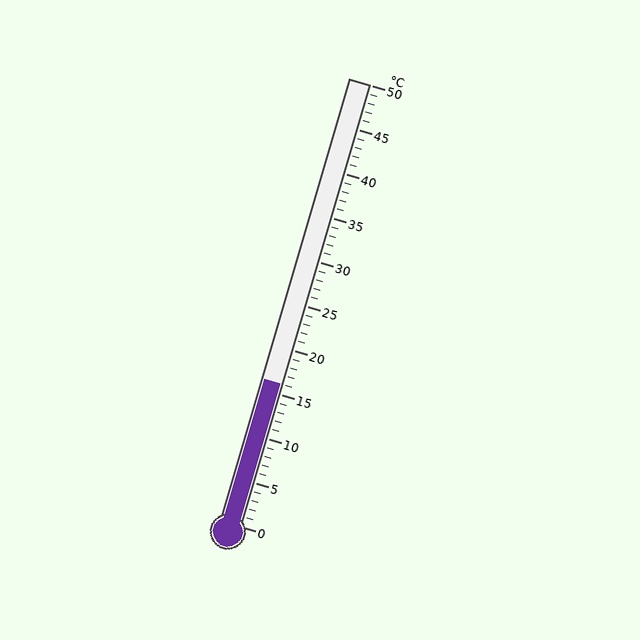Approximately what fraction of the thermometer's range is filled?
The thermometer is filled to approximately 30% of its range.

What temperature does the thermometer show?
The thermometer shows approximately 16°C.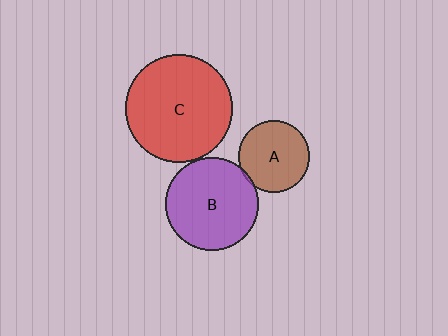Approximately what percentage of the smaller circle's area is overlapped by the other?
Approximately 5%.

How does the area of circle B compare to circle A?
Approximately 1.7 times.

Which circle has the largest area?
Circle C (red).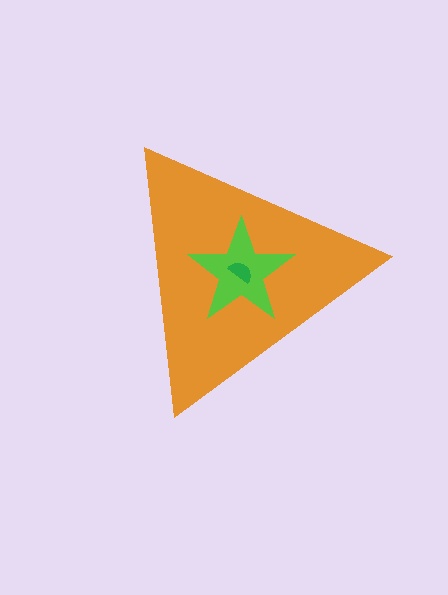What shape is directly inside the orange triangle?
The lime star.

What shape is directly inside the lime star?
The green semicircle.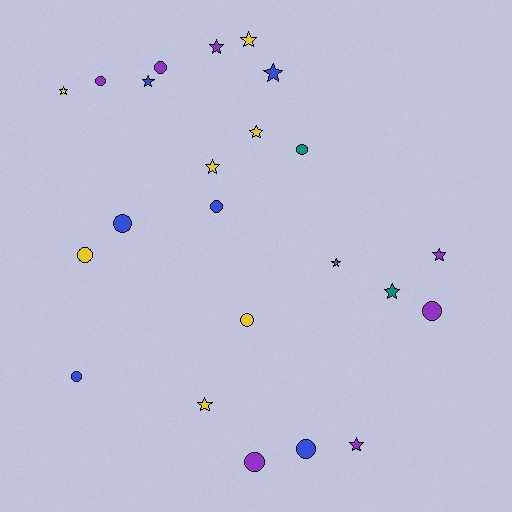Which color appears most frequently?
Yellow, with 7 objects.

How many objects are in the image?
There are 23 objects.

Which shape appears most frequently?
Star, with 12 objects.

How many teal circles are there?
There is 1 teal circle.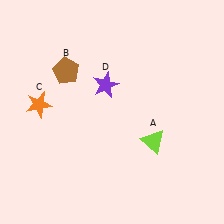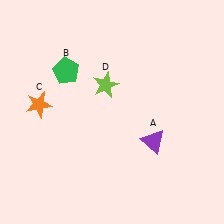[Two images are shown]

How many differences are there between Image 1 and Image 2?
There are 3 differences between the two images.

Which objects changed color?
A changed from lime to purple. B changed from brown to green. D changed from purple to lime.